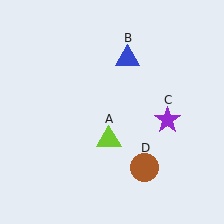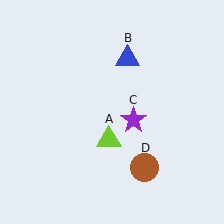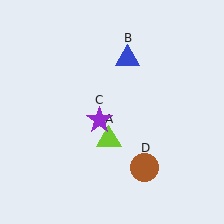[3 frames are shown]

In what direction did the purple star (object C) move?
The purple star (object C) moved left.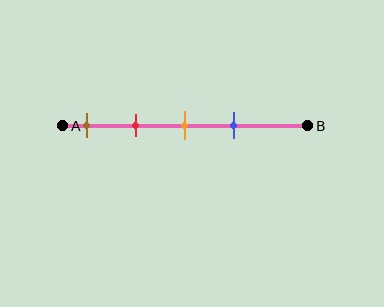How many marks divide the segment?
There are 4 marks dividing the segment.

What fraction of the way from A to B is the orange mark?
The orange mark is approximately 50% (0.5) of the way from A to B.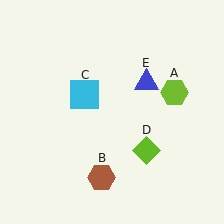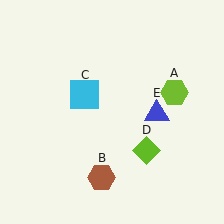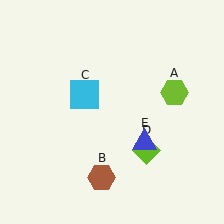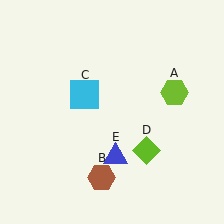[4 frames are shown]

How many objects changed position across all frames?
1 object changed position: blue triangle (object E).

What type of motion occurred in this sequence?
The blue triangle (object E) rotated clockwise around the center of the scene.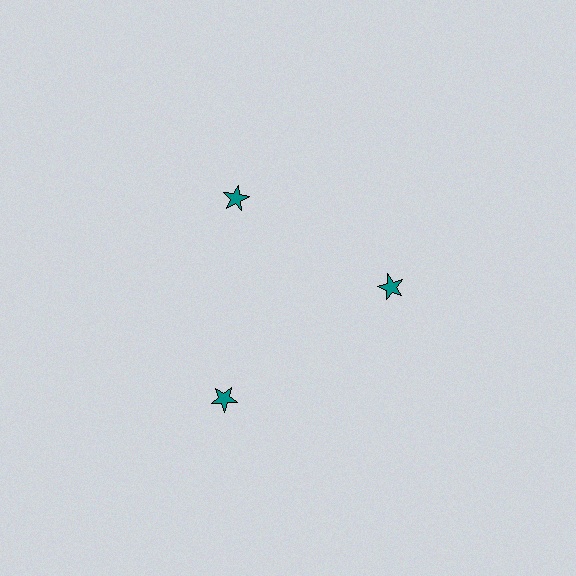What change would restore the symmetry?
The symmetry would be restored by moving it inward, back onto the ring so that all 3 stars sit at equal angles and equal distance from the center.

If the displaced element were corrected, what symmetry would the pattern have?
It would have 3-fold rotational symmetry — the pattern would map onto itself every 120 degrees.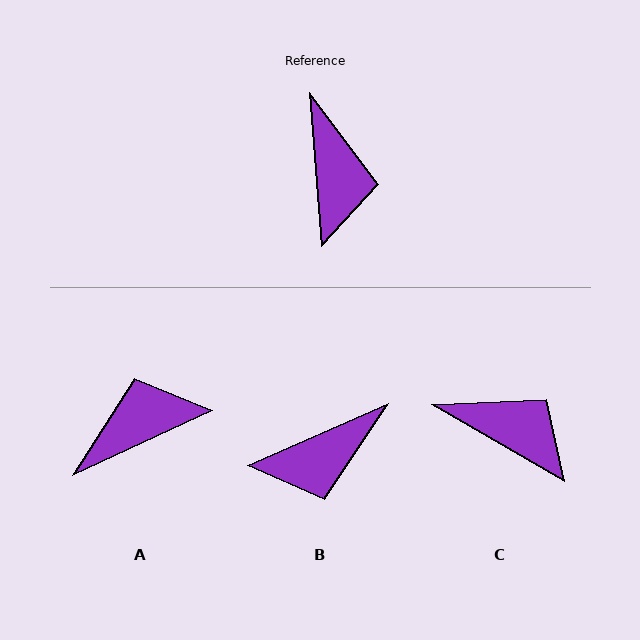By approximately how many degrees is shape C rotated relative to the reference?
Approximately 55 degrees counter-clockwise.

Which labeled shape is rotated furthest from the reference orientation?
A, about 110 degrees away.